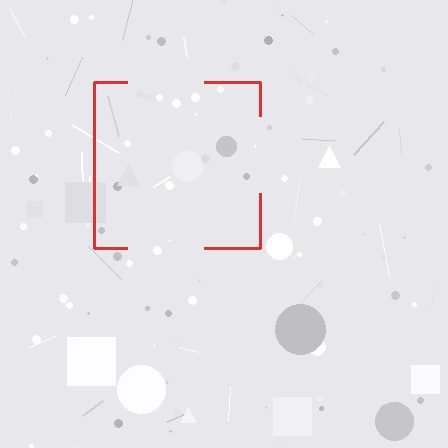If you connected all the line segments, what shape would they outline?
They would outline a square.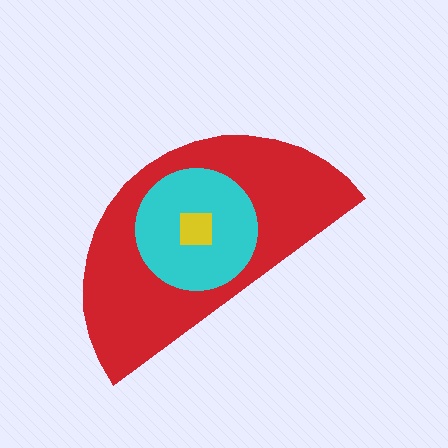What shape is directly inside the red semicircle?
The cyan circle.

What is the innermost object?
The yellow square.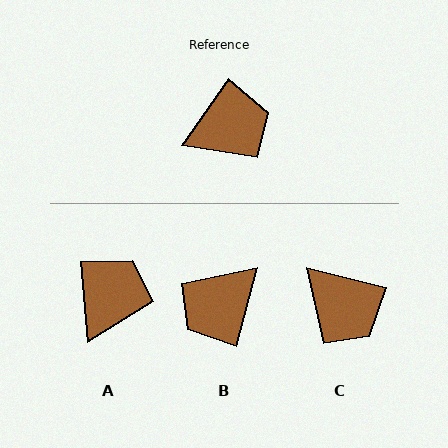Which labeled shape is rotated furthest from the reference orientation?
B, about 159 degrees away.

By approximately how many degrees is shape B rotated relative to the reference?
Approximately 159 degrees clockwise.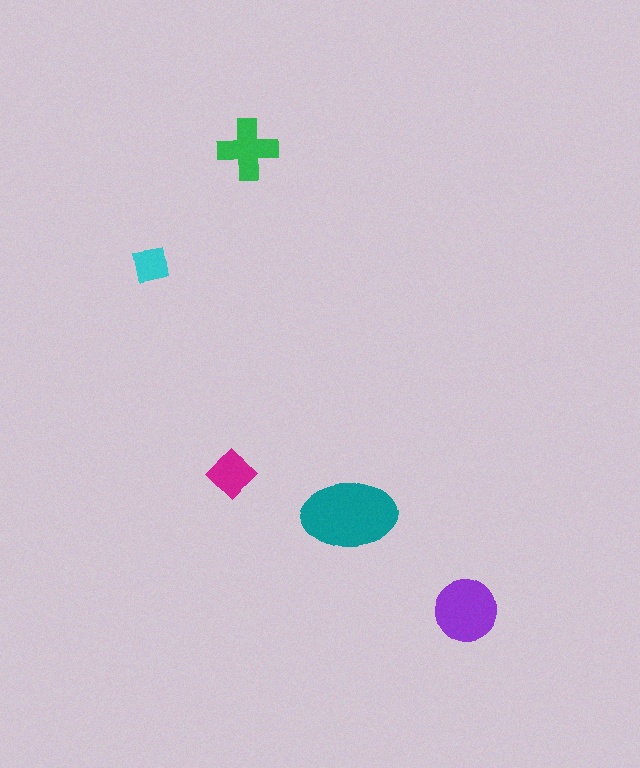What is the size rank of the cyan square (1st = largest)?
5th.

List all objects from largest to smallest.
The teal ellipse, the purple circle, the green cross, the magenta diamond, the cyan square.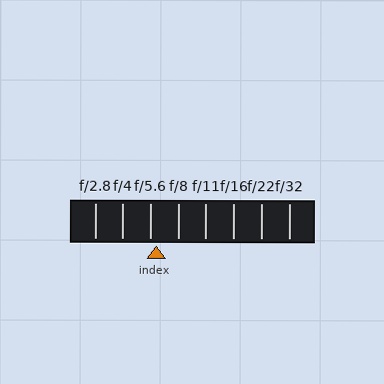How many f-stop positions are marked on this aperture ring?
There are 8 f-stop positions marked.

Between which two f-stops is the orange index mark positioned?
The index mark is between f/5.6 and f/8.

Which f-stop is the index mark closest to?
The index mark is closest to f/5.6.